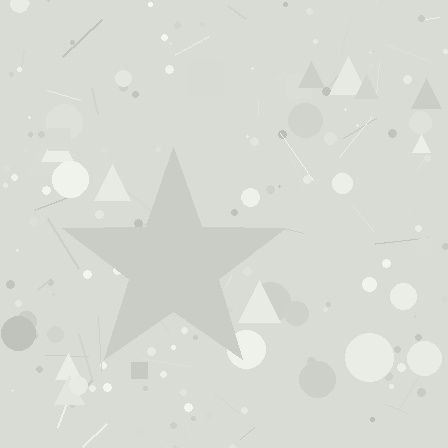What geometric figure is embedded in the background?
A star is embedded in the background.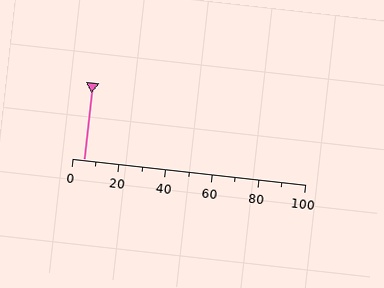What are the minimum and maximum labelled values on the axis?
The axis runs from 0 to 100.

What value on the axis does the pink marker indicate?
The marker indicates approximately 5.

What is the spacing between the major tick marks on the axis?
The major ticks are spaced 20 apart.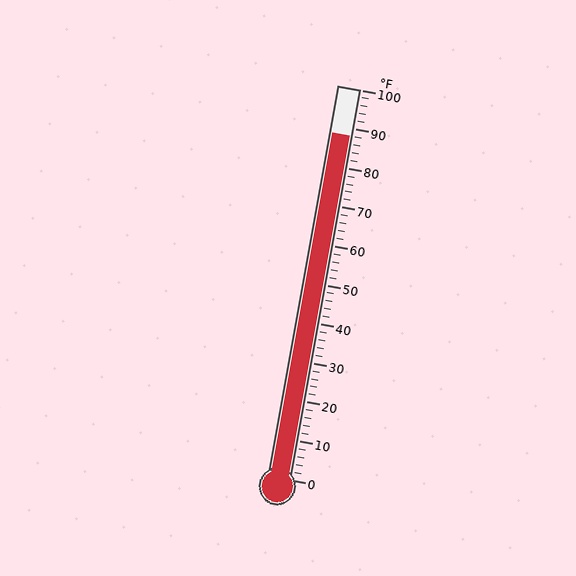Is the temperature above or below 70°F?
The temperature is above 70°F.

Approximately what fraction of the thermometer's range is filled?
The thermometer is filled to approximately 90% of its range.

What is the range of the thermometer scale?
The thermometer scale ranges from 0°F to 100°F.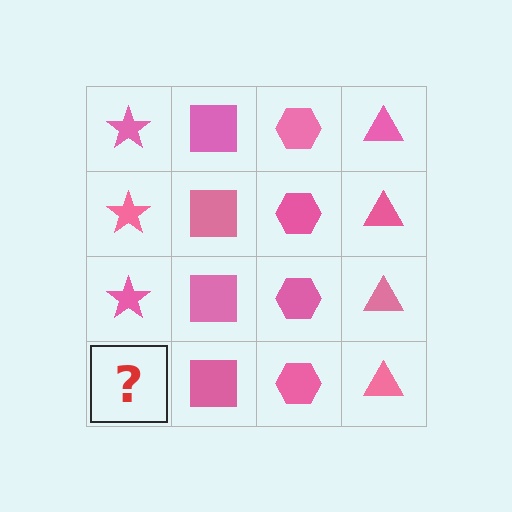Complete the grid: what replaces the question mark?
The question mark should be replaced with a pink star.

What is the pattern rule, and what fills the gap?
The rule is that each column has a consistent shape. The gap should be filled with a pink star.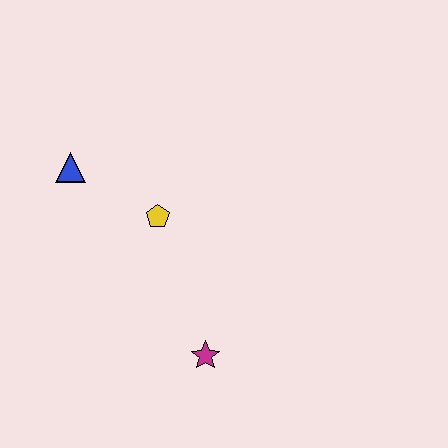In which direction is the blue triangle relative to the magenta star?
The blue triangle is above the magenta star.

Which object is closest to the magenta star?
The yellow pentagon is closest to the magenta star.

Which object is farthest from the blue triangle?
The magenta star is farthest from the blue triangle.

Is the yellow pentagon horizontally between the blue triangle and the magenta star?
Yes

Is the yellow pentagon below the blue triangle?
Yes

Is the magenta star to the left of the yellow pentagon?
No